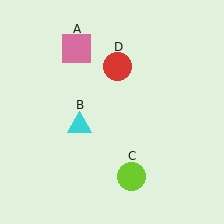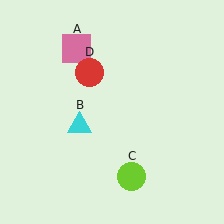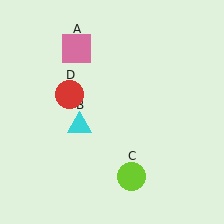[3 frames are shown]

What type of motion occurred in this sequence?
The red circle (object D) rotated counterclockwise around the center of the scene.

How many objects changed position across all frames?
1 object changed position: red circle (object D).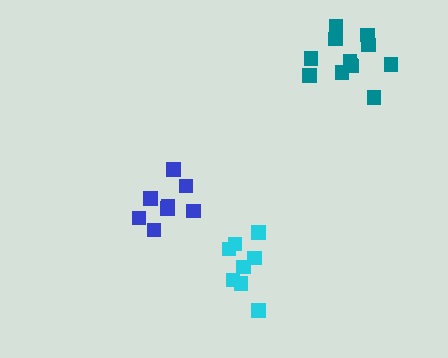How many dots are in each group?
Group 1: 8 dots, Group 2: 12 dots, Group 3: 8 dots (28 total).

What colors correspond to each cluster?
The clusters are colored: blue, teal, cyan.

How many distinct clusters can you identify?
There are 3 distinct clusters.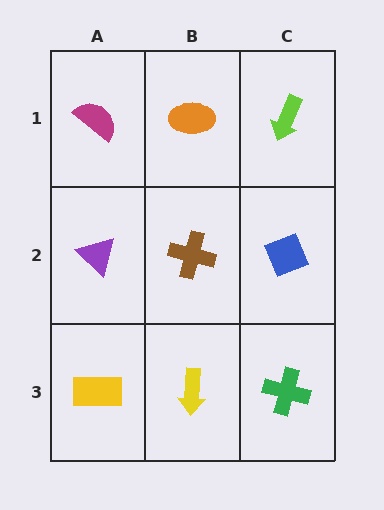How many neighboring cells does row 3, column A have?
2.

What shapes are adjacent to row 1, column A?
A purple triangle (row 2, column A), an orange ellipse (row 1, column B).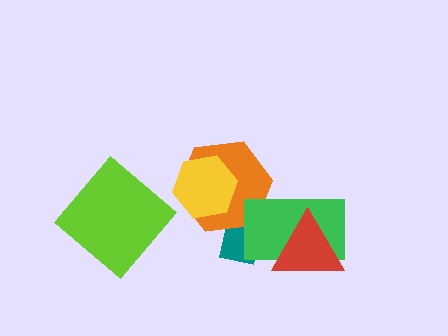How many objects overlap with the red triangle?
1 object overlaps with the red triangle.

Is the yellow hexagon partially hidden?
No, no other shape covers it.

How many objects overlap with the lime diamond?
0 objects overlap with the lime diamond.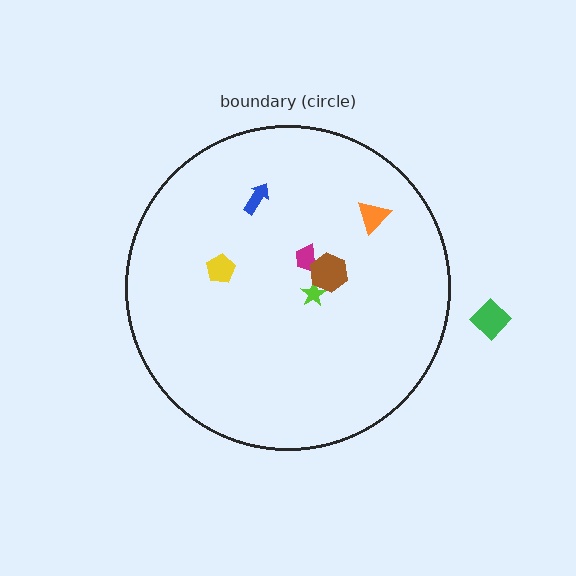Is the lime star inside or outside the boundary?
Inside.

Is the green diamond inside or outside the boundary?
Outside.